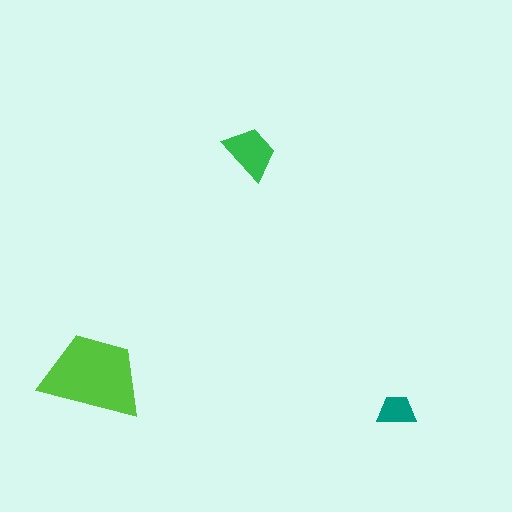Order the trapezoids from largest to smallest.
the lime one, the green one, the teal one.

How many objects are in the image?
There are 3 objects in the image.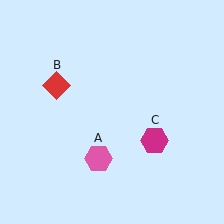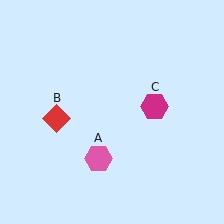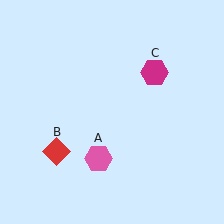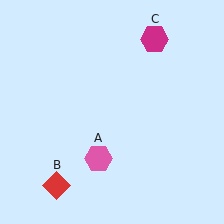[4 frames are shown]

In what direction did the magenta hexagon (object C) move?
The magenta hexagon (object C) moved up.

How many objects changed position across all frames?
2 objects changed position: red diamond (object B), magenta hexagon (object C).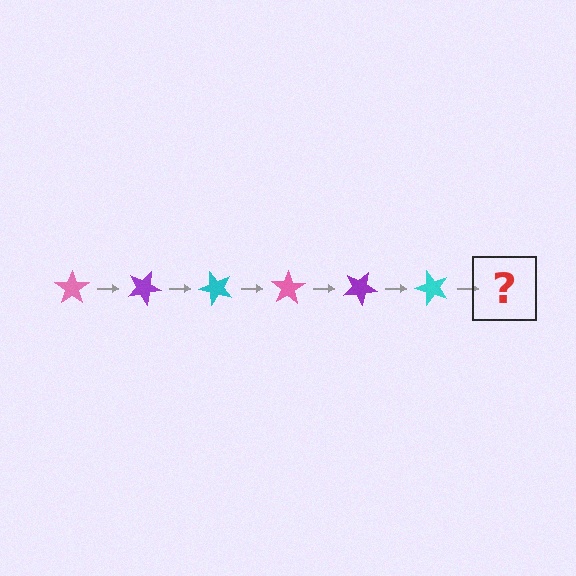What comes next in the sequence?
The next element should be a pink star, rotated 150 degrees from the start.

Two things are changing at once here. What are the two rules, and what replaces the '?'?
The two rules are that it rotates 25 degrees each step and the color cycles through pink, purple, and cyan. The '?' should be a pink star, rotated 150 degrees from the start.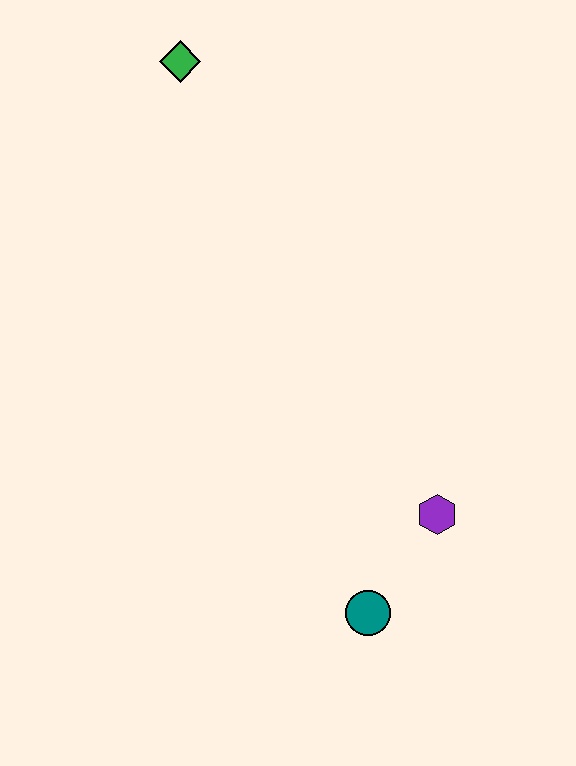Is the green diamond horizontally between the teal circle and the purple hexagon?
No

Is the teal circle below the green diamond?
Yes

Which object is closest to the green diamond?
The purple hexagon is closest to the green diamond.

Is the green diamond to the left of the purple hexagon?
Yes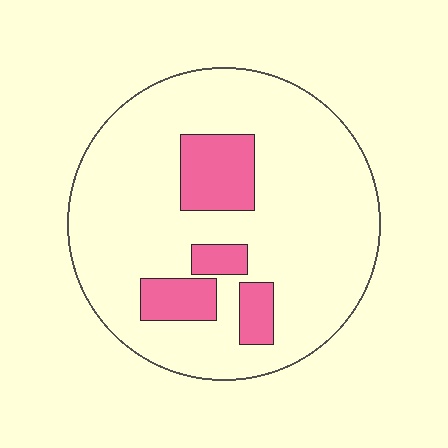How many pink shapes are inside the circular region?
4.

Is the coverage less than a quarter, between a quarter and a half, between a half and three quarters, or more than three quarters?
Less than a quarter.